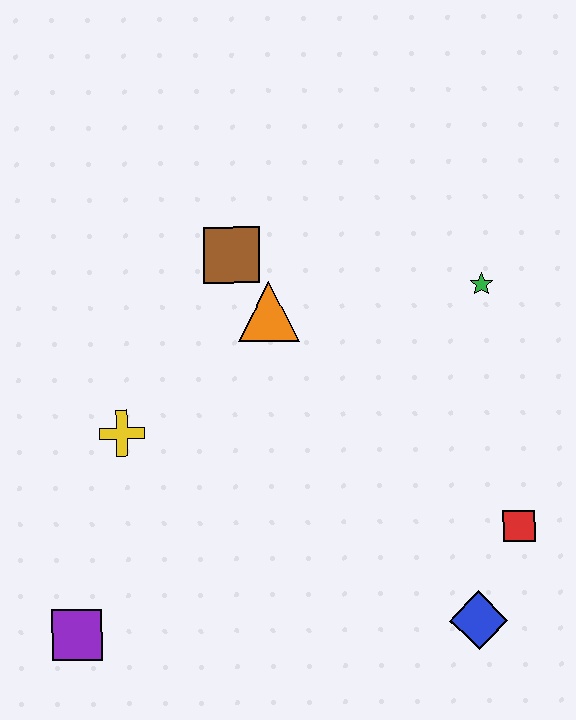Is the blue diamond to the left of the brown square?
No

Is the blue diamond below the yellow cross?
Yes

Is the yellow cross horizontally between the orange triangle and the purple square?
Yes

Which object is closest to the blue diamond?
The red square is closest to the blue diamond.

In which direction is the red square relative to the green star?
The red square is below the green star.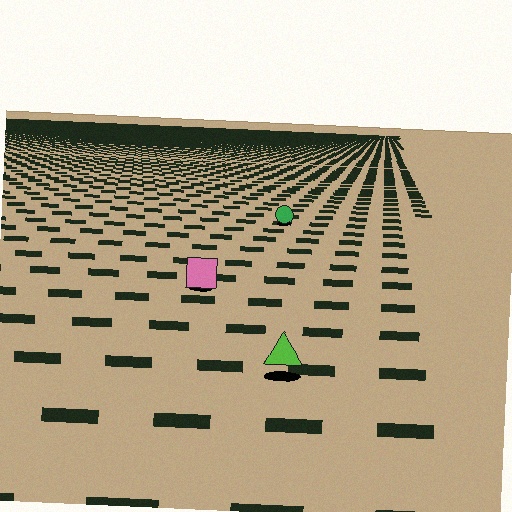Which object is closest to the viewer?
The lime triangle is closest. The texture marks near it are larger and more spread out.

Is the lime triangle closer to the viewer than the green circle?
Yes. The lime triangle is closer — you can tell from the texture gradient: the ground texture is coarser near it.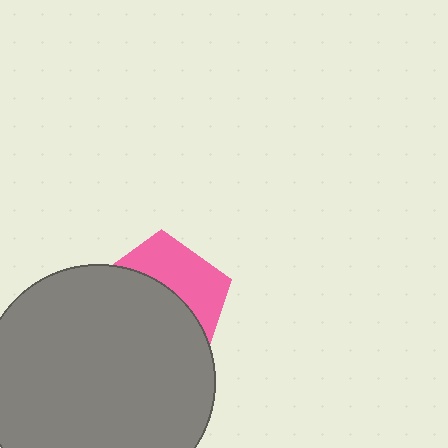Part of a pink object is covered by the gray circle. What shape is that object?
It is a pentagon.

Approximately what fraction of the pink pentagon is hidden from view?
Roughly 61% of the pink pentagon is hidden behind the gray circle.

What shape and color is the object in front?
The object in front is a gray circle.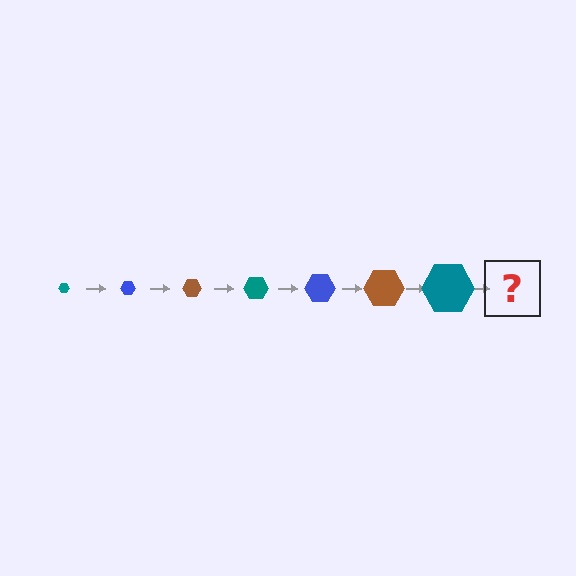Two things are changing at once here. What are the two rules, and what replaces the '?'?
The two rules are that the hexagon grows larger each step and the color cycles through teal, blue, and brown. The '?' should be a blue hexagon, larger than the previous one.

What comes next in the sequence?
The next element should be a blue hexagon, larger than the previous one.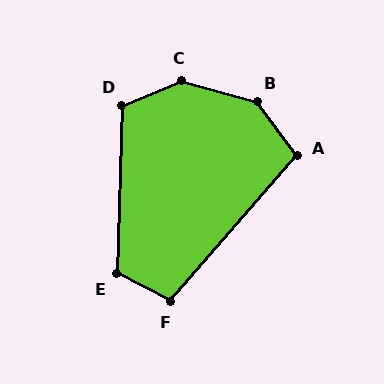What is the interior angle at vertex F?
Approximately 104 degrees (obtuse).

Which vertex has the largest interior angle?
C, at approximately 143 degrees.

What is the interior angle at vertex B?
Approximately 142 degrees (obtuse).